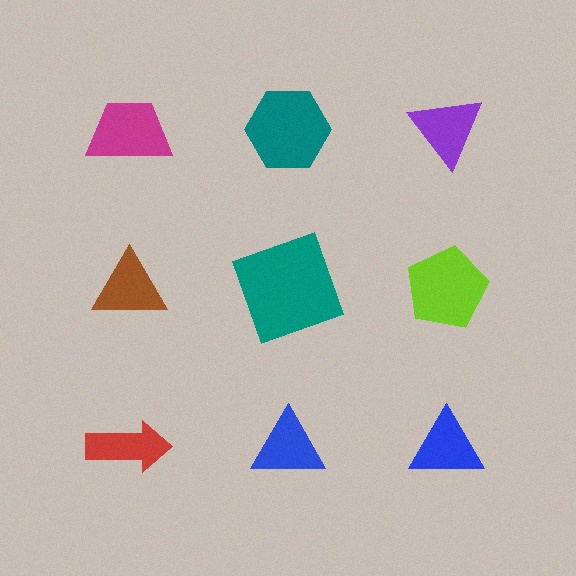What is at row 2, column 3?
A lime pentagon.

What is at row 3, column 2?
A blue triangle.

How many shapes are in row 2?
3 shapes.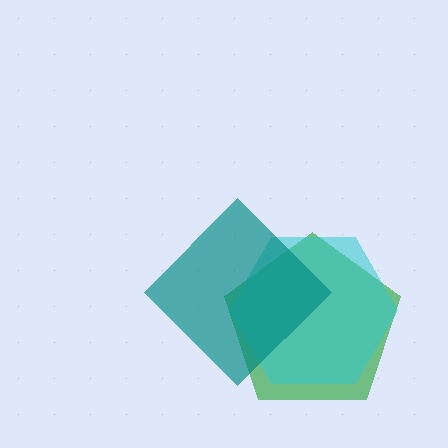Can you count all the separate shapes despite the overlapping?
Yes, there are 3 separate shapes.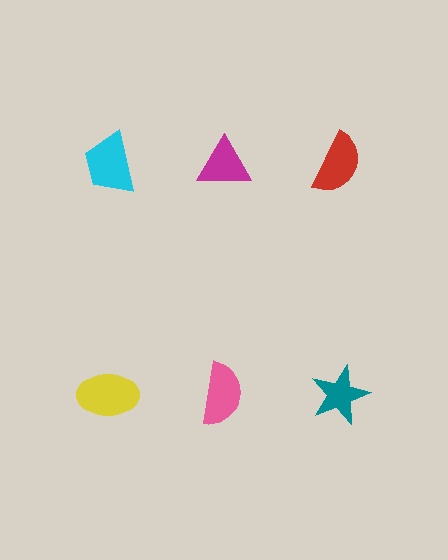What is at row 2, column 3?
A teal star.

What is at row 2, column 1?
A yellow ellipse.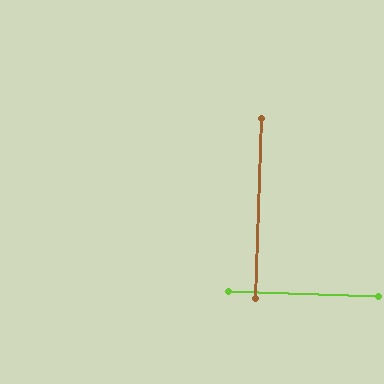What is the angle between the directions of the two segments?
Approximately 90 degrees.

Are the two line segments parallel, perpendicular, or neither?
Perpendicular — they meet at approximately 90°.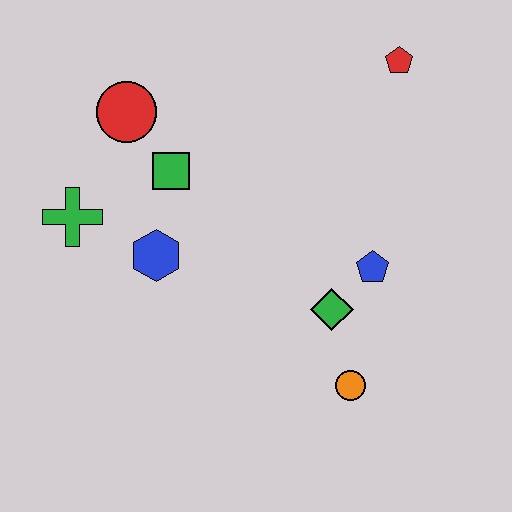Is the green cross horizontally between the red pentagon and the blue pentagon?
No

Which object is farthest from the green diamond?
The red circle is farthest from the green diamond.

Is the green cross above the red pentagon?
No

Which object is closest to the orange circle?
The green diamond is closest to the orange circle.